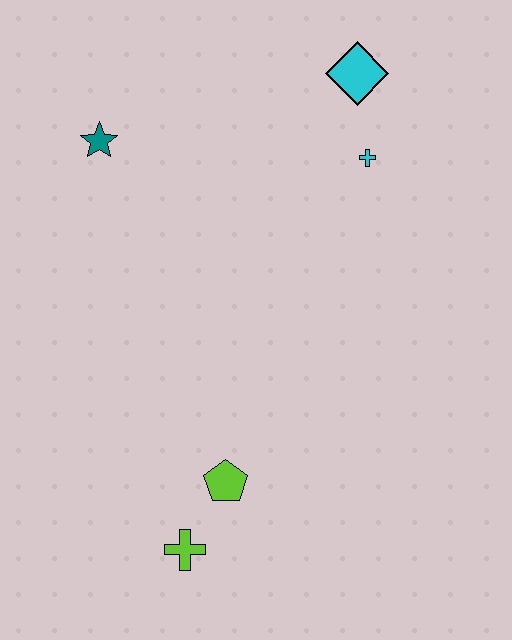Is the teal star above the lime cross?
Yes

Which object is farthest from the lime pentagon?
The cyan diamond is farthest from the lime pentagon.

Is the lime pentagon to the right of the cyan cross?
No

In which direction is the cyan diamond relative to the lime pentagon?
The cyan diamond is above the lime pentagon.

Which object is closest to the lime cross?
The lime pentagon is closest to the lime cross.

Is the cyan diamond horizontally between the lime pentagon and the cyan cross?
Yes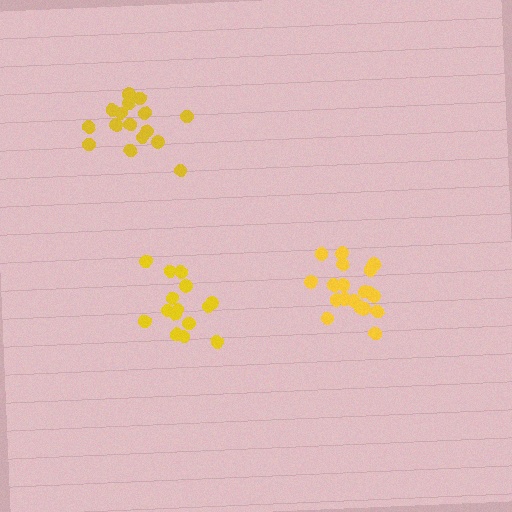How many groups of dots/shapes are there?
There are 3 groups.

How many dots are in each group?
Group 1: 19 dots, Group 2: 15 dots, Group 3: 16 dots (50 total).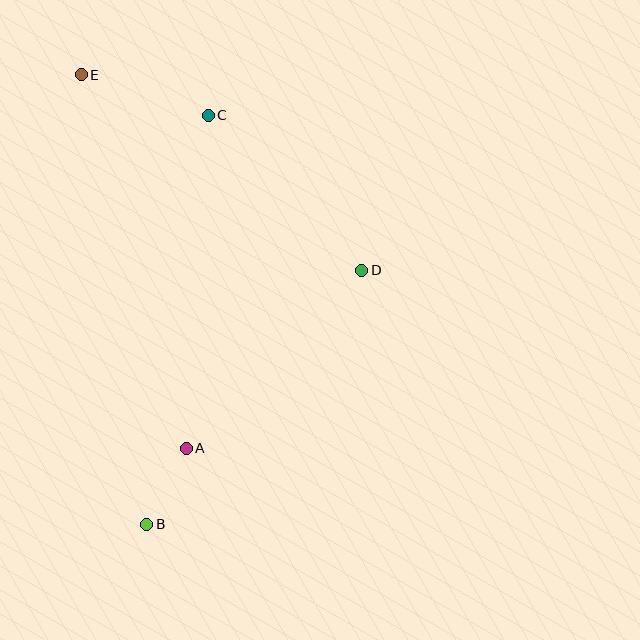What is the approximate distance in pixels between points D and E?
The distance between D and E is approximately 342 pixels.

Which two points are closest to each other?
Points A and B are closest to each other.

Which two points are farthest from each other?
Points B and E are farthest from each other.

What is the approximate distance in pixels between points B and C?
The distance between B and C is approximately 414 pixels.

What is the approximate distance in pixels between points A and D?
The distance between A and D is approximately 250 pixels.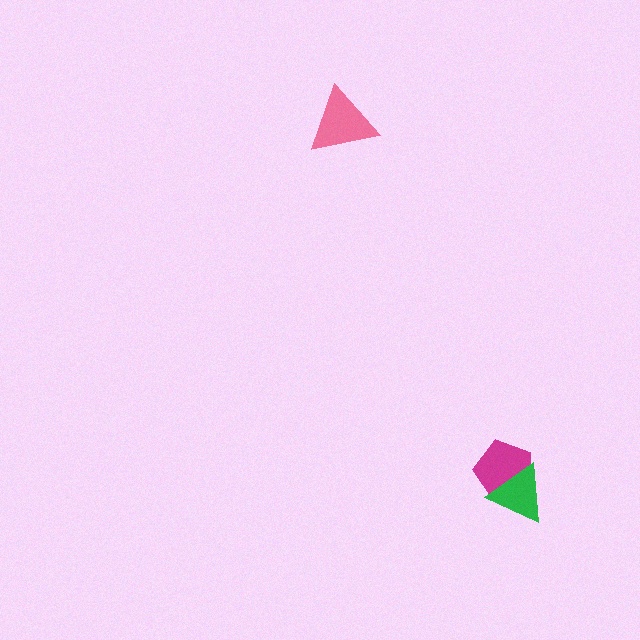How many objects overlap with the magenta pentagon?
1 object overlaps with the magenta pentagon.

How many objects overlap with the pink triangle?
0 objects overlap with the pink triangle.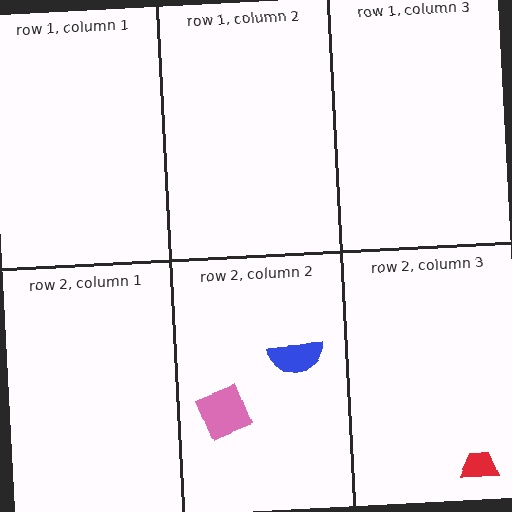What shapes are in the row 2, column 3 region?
The red trapezoid.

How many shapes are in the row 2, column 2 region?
2.